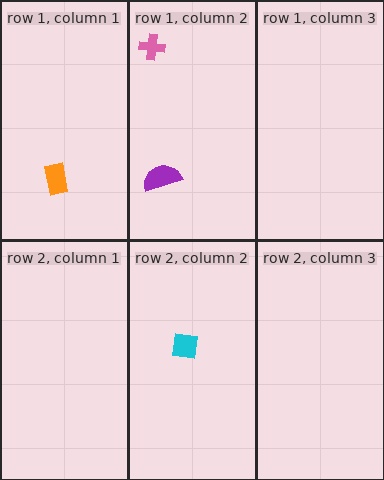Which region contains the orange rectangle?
The row 1, column 1 region.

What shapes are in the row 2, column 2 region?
The cyan square.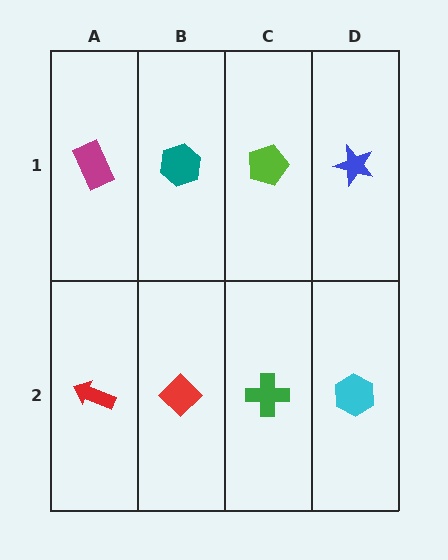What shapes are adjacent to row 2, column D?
A blue star (row 1, column D), a green cross (row 2, column C).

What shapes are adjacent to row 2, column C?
A lime pentagon (row 1, column C), a red diamond (row 2, column B), a cyan hexagon (row 2, column D).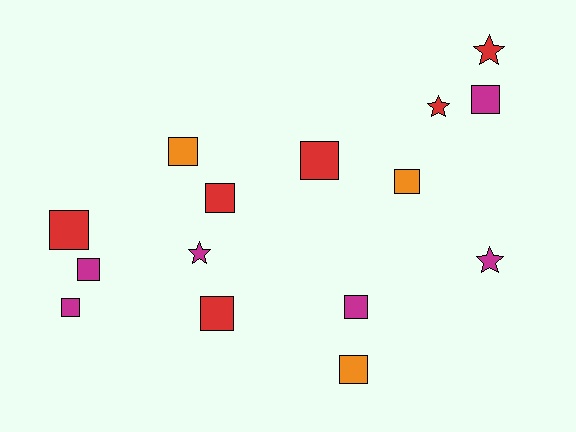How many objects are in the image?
There are 15 objects.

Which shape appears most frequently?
Square, with 11 objects.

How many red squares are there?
There are 4 red squares.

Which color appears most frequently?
Red, with 6 objects.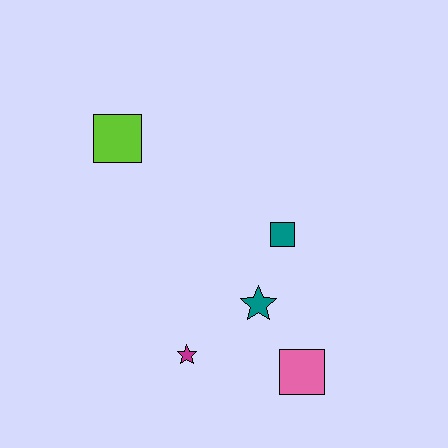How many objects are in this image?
There are 5 objects.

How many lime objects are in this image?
There is 1 lime object.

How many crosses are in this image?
There are no crosses.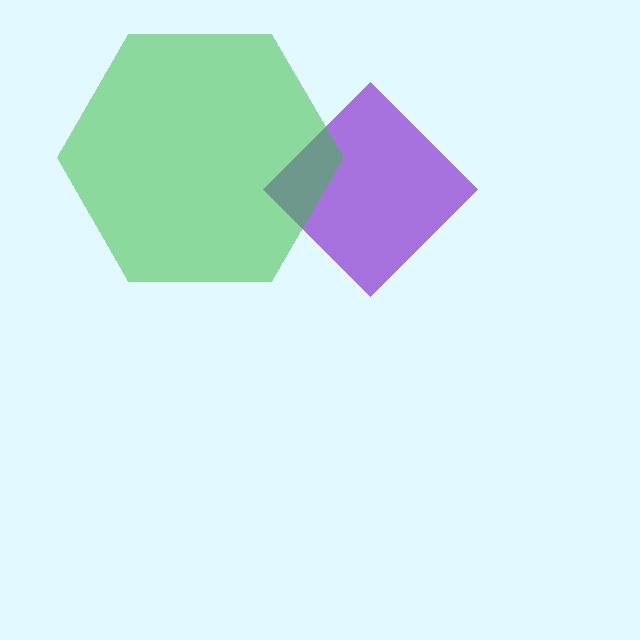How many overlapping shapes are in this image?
There are 2 overlapping shapes in the image.